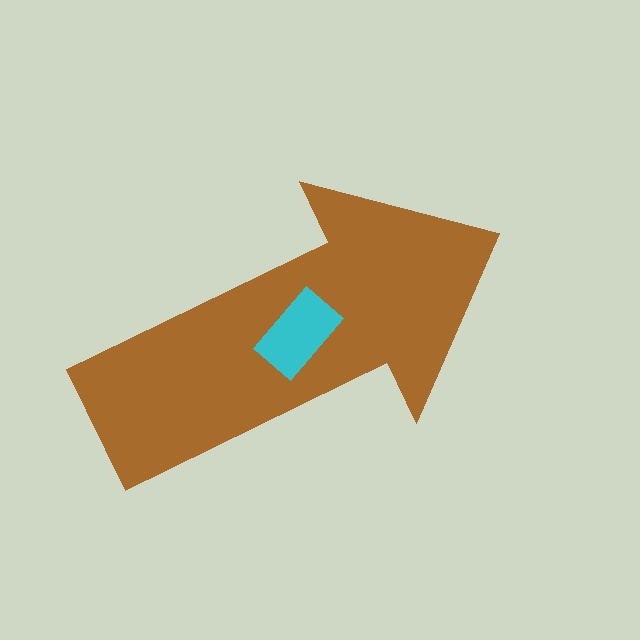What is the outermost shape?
The brown arrow.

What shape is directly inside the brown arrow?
The cyan rectangle.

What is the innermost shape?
The cyan rectangle.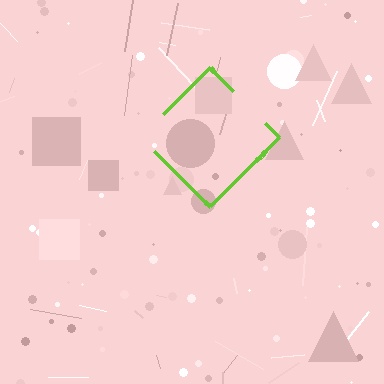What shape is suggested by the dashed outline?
The dashed outline suggests a diamond.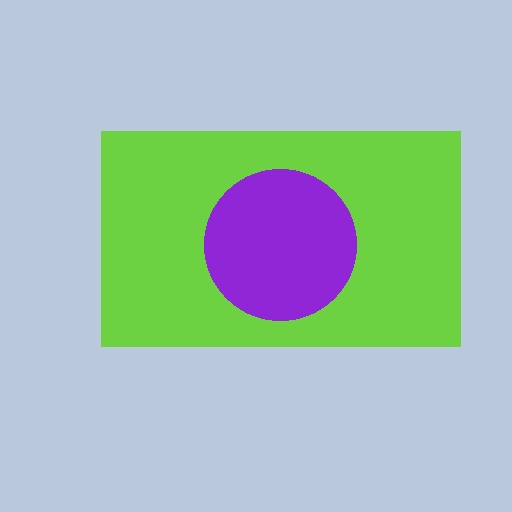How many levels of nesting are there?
2.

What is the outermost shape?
The lime rectangle.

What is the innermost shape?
The purple circle.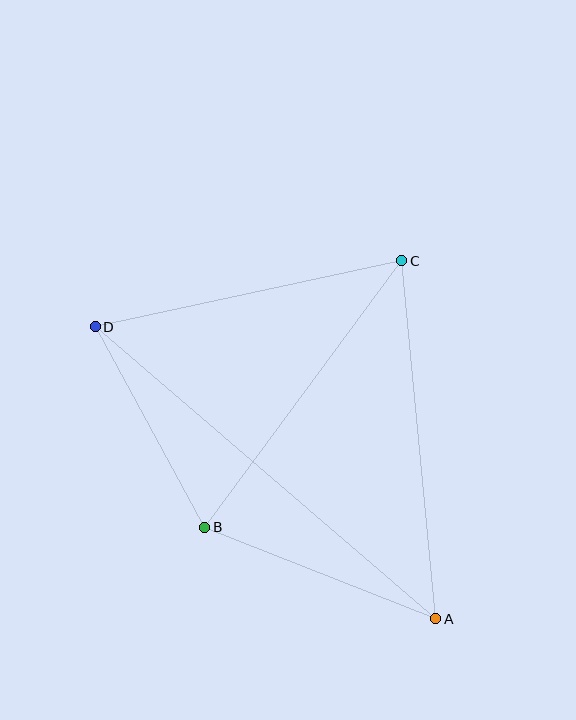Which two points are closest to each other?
Points B and D are closest to each other.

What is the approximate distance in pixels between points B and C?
The distance between B and C is approximately 331 pixels.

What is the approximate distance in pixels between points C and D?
The distance between C and D is approximately 314 pixels.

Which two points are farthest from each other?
Points A and D are farthest from each other.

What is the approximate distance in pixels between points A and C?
The distance between A and C is approximately 360 pixels.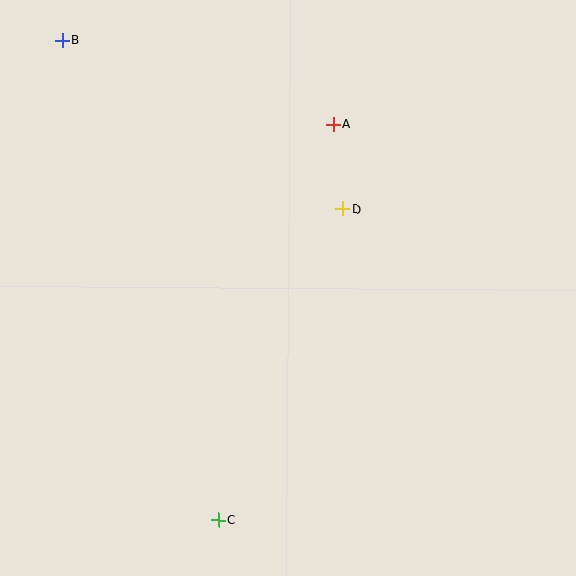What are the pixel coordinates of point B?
Point B is at (62, 40).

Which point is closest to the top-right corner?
Point A is closest to the top-right corner.